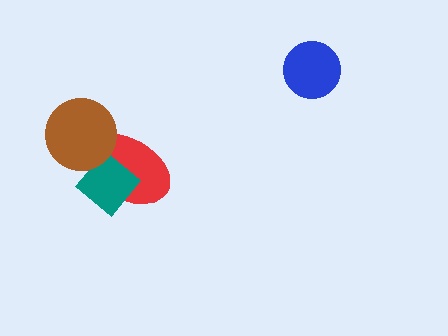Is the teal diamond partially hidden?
Yes, it is partially covered by another shape.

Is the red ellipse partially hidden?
Yes, it is partially covered by another shape.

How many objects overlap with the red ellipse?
2 objects overlap with the red ellipse.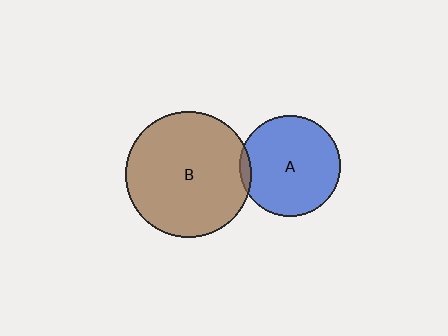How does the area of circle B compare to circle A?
Approximately 1.6 times.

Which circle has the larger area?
Circle B (brown).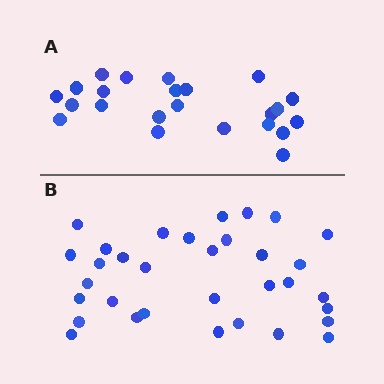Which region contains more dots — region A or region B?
Region B (the bottom region) has more dots.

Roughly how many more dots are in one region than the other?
Region B has roughly 10 or so more dots than region A.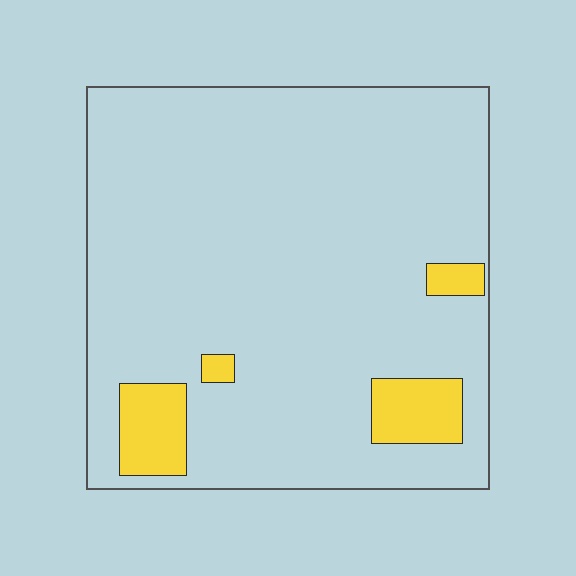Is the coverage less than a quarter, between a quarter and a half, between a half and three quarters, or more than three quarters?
Less than a quarter.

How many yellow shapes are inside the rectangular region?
4.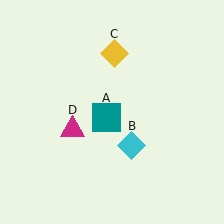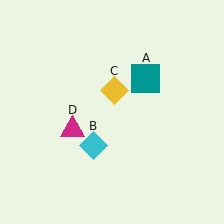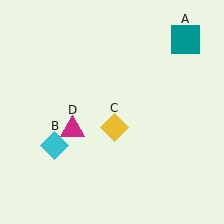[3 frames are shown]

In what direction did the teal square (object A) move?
The teal square (object A) moved up and to the right.